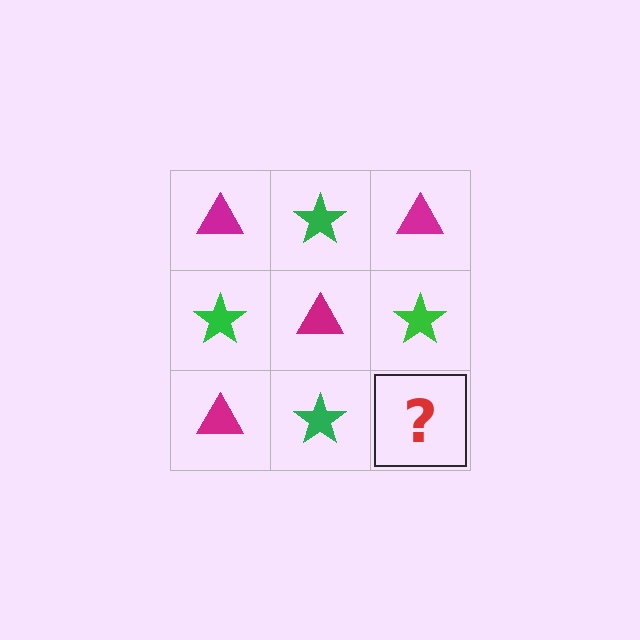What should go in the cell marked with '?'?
The missing cell should contain a magenta triangle.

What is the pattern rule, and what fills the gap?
The rule is that it alternates magenta triangle and green star in a checkerboard pattern. The gap should be filled with a magenta triangle.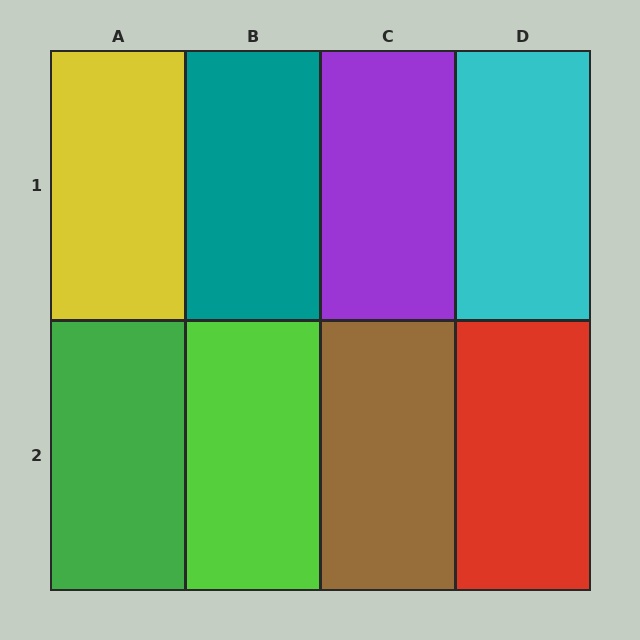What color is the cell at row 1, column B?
Teal.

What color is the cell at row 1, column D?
Cyan.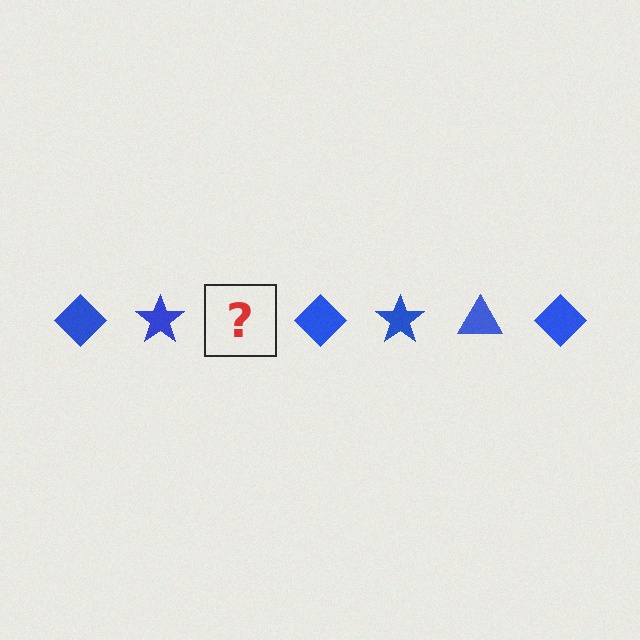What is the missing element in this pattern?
The missing element is a blue triangle.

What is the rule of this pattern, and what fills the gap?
The rule is that the pattern cycles through diamond, star, triangle shapes in blue. The gap should be filled with a blue triangle.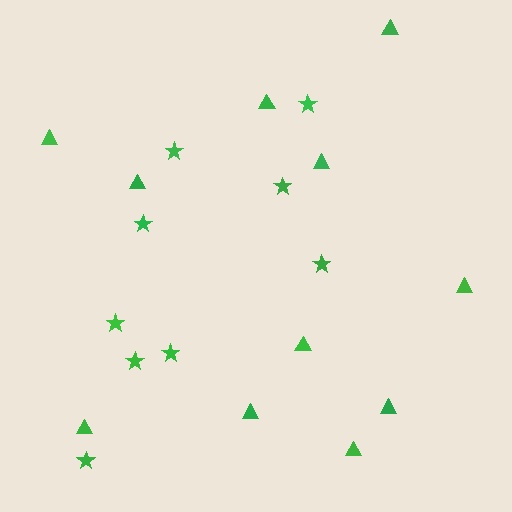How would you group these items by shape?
There are 2 groups: one group of triangles (11) and one group of stars (9).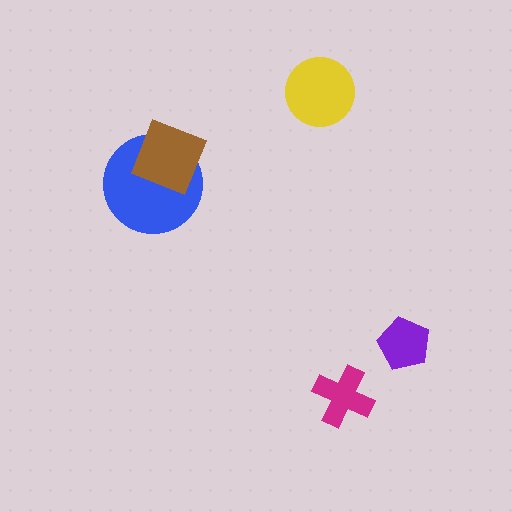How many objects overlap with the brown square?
1 object overlaps with the brown square.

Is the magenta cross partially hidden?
No, no other shape covers it.